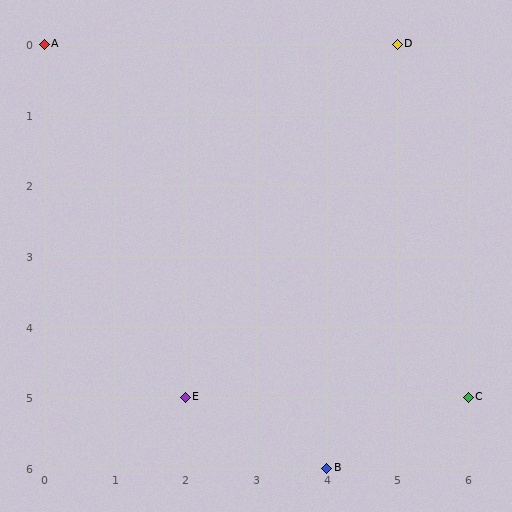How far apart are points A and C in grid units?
Points A and C are 6 columns and 5 rows apart (about 7.8 grid units diagonally).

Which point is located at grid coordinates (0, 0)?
Point A is at (0, 0).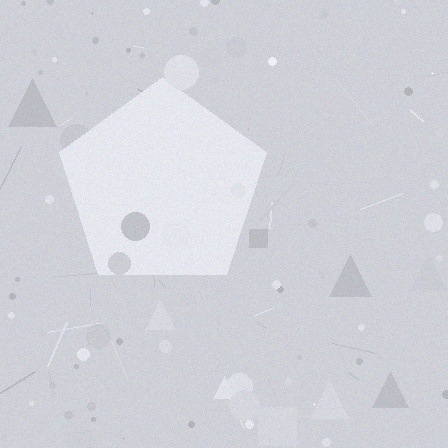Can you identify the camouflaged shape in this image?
The camouflaged shape is a pentagon.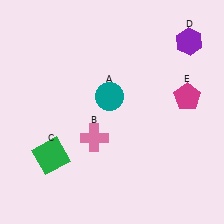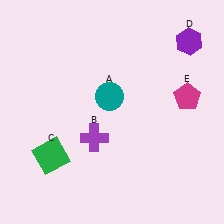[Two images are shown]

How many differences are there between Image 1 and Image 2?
There is 1 difference between the two images.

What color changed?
The cross (B) changed from pink in Image 1 to purple in Image 2.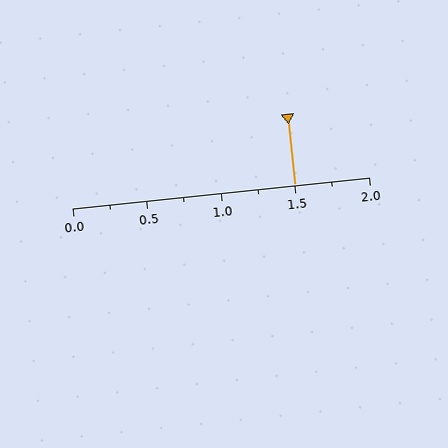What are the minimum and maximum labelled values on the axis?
The axis runs from 0.0 to 2.0.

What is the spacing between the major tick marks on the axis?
The major ticks are spaced 0.5 apart.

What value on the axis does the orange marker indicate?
The marker indicates approximately 1.5.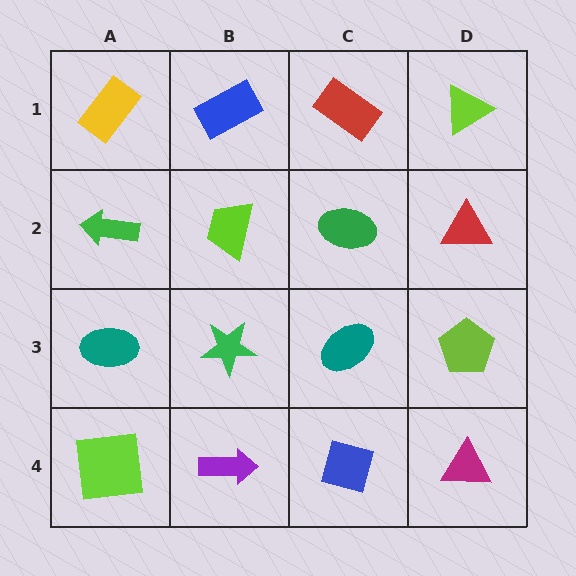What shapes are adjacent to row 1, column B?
A lime trapezoid (row 2, column B), a yellow rectangle (row 1, column A), a red rectangle (row 1, column C).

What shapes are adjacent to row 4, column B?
A green star (row 3, column B), a lime square (row 4, column A), a blue diamond (row 4, column C).